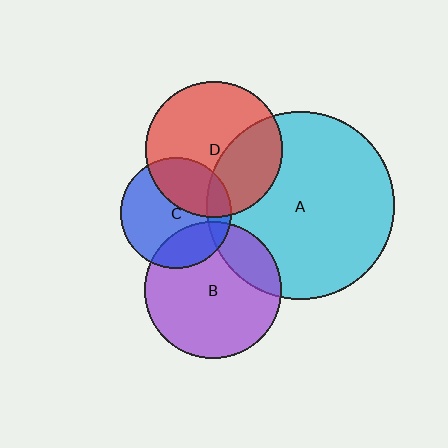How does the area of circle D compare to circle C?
Approximately 1.5 times.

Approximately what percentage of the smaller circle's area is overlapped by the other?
Approximately 35%.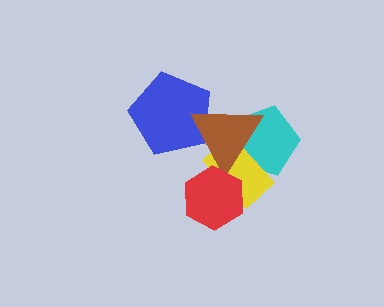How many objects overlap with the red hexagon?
2 objects overlap with the red hexagon.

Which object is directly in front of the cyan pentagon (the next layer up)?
The yellow rectangle is directly in front of the cyan pentagon.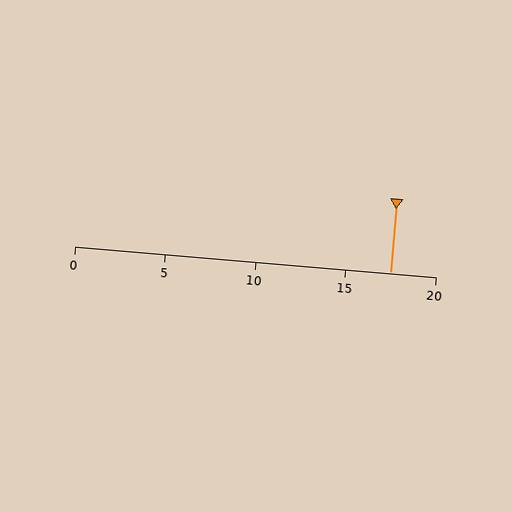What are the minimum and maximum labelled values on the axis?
The axis runs from 0 to 20.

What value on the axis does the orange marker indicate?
The marker indicates approximately 17.5.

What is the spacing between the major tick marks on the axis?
The major ticks are spaced 5 apart.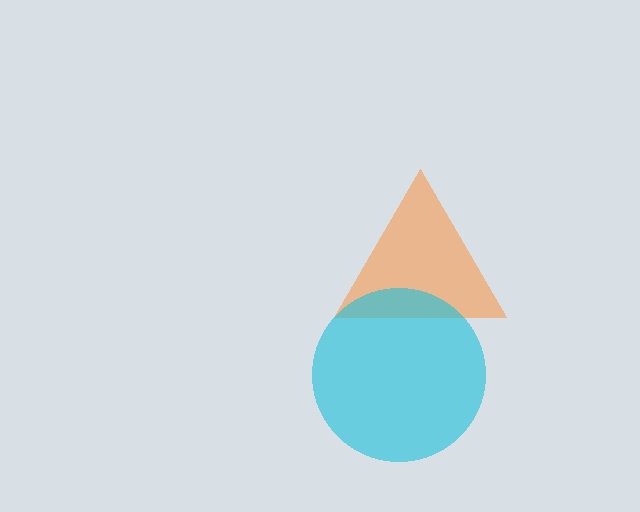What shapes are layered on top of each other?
The layered shapes are: an orange triangle, a cyan circle.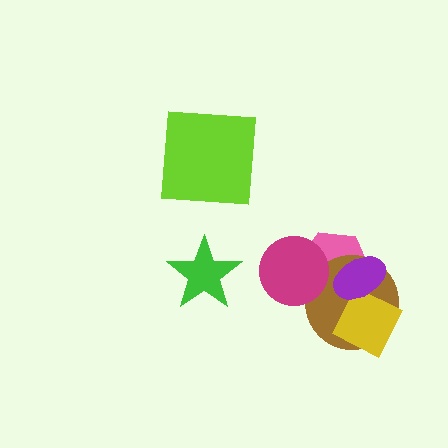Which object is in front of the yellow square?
The purple ellipse is in front of the yellow square.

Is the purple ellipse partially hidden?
No, no other shape covers it.